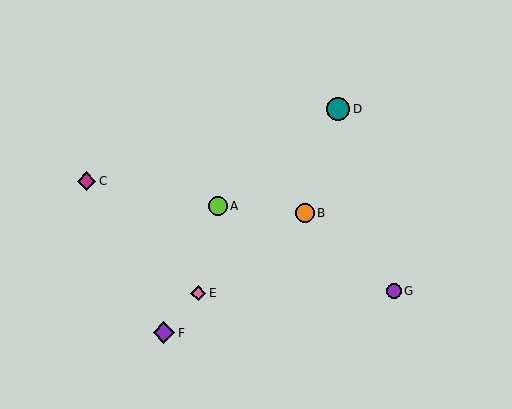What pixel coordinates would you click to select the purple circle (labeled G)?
Click at (394, 291) to select the purple circle G.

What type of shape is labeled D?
Shape D is a teal circle.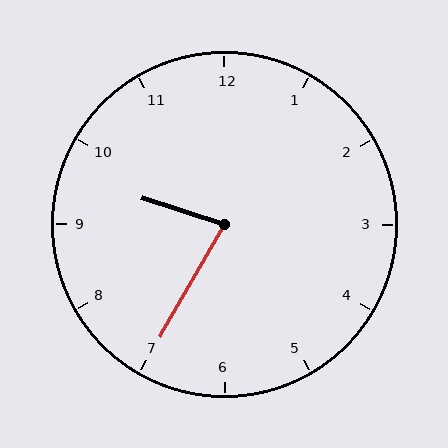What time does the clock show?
9:35.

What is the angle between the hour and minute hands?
Approximately 78 degrees.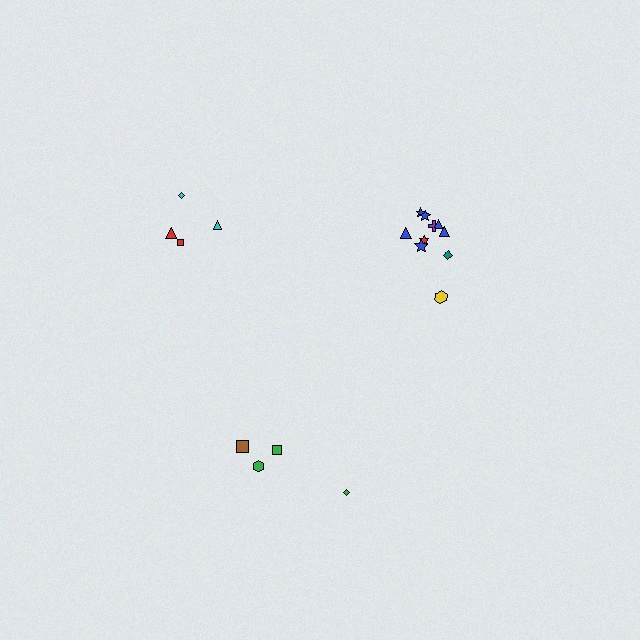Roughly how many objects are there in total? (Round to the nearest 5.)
Roughly 20 objects in total.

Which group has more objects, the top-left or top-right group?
The top-right group.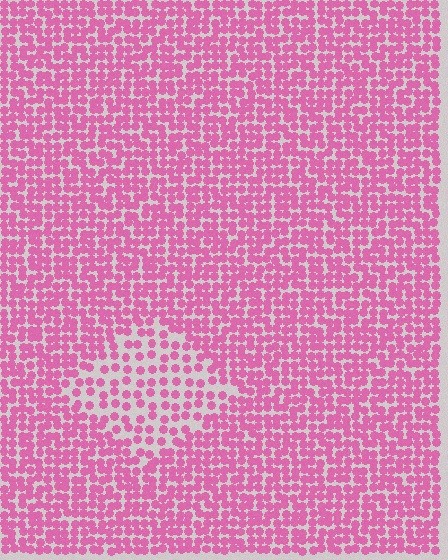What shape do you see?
I see a diamond.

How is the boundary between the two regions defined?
The boundary is defined by a change in element density (approximately 1.9x ratio). All elements are the same color, size, and shape.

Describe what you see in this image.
The image contains small pink elements arranged at two different densities. A diamond-shaped region is visible where the elements are less densely packed than the surrounding area.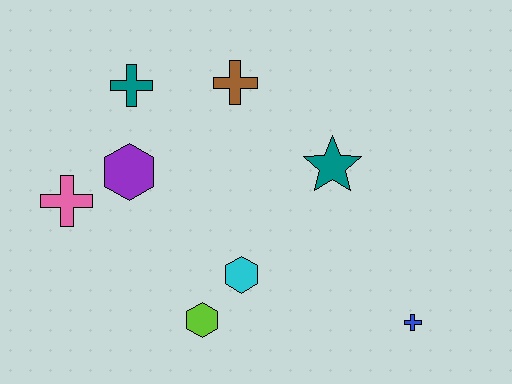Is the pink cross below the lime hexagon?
No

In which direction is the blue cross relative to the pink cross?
The blue cross is to the right of the pink cross.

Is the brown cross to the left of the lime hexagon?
No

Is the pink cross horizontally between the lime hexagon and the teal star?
No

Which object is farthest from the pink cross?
The blue cross is farthest from the pink cross.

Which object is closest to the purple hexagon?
The pink cross is closest to the purple hexagon.